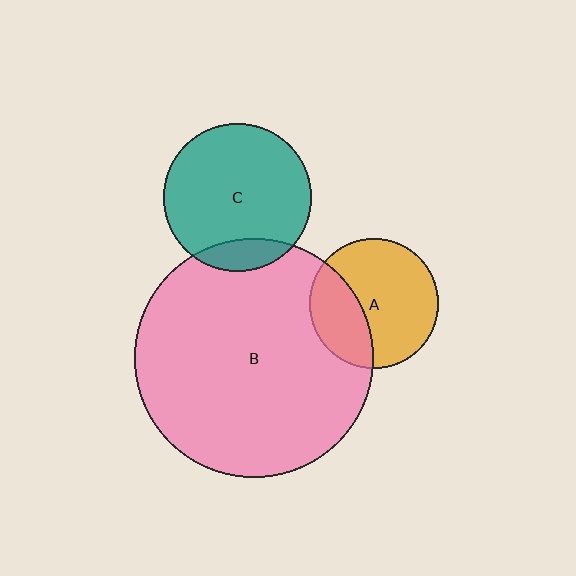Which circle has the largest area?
Circle B (pink).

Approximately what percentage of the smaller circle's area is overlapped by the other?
Approximately 15%.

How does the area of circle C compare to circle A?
Approximately 1.3 times.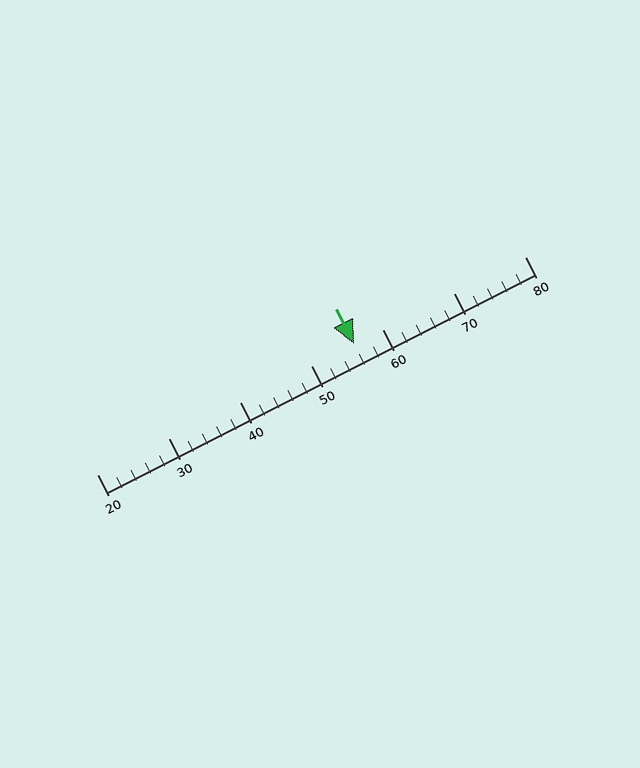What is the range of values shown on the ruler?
The ruler shows values from 20 to 80.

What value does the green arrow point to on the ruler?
The green arrow points to approximately 56.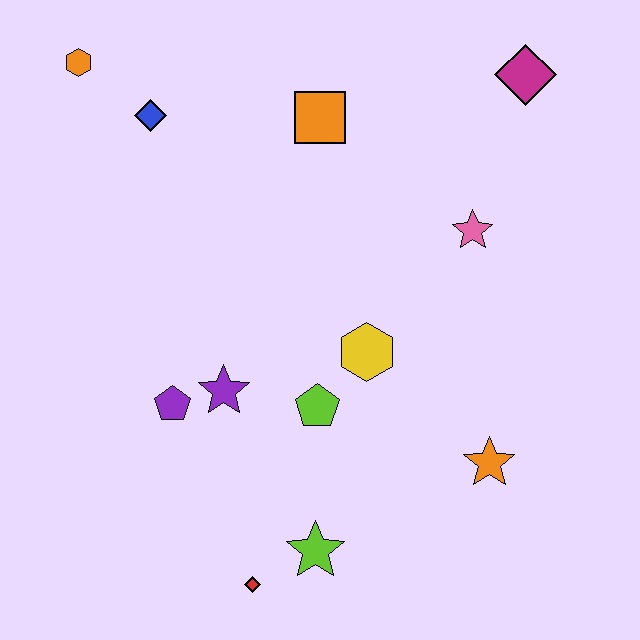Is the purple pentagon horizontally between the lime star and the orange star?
No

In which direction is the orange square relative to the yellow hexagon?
The orange square is above the yellow hexagon.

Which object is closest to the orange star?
The yellow hexagon is closest to the orange star.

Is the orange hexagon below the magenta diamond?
No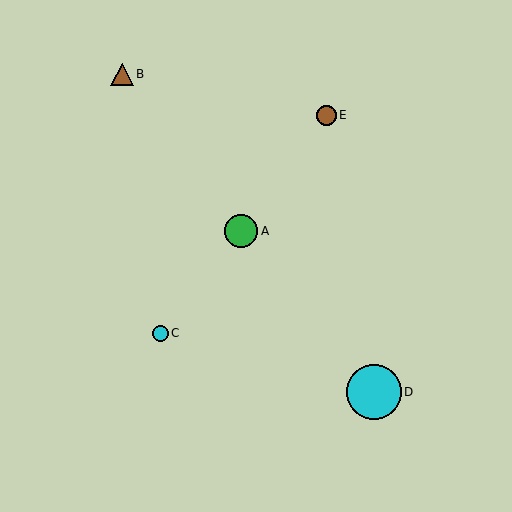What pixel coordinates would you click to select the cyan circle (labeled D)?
Click at (374, 392) to select the cyan circle D.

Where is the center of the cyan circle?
The center of the cyan circle is at (161, 333).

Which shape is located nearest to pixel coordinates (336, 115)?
The brown circle (labeled E) at (326, 115) is nearest to that location.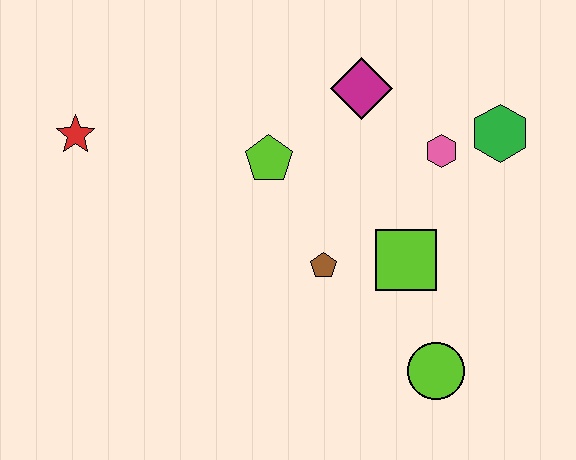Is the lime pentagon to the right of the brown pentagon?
No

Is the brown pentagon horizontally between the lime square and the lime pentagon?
Yes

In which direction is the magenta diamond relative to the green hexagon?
The magenta diamond is to the left of the green hexagon.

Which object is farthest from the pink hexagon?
The red star is farthest from the pink hexagon.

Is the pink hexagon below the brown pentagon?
No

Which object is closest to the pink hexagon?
The green hexagon is closest to the pink hexagon.